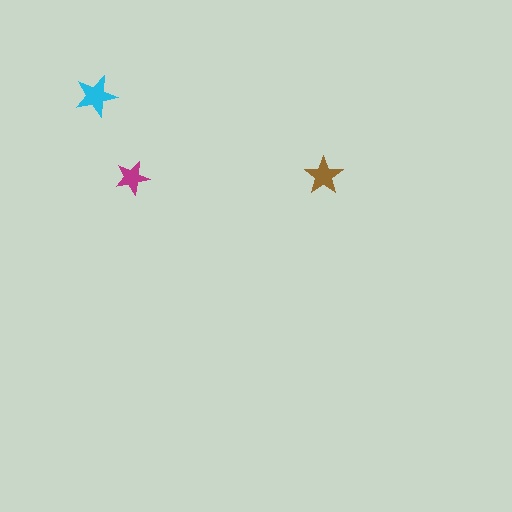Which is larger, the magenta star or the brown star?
The brown one.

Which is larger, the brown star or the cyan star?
The cyan one.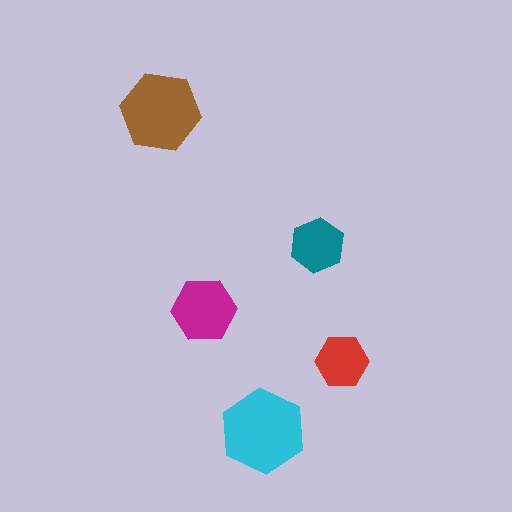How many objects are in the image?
There are 5 objects in the image.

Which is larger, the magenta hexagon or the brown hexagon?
The brown one.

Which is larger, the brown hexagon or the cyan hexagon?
The cyan one.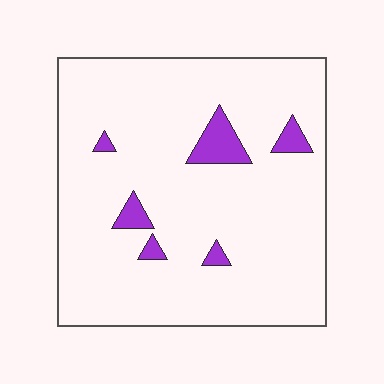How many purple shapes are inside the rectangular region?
6.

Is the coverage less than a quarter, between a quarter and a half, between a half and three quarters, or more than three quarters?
Less than a quarter.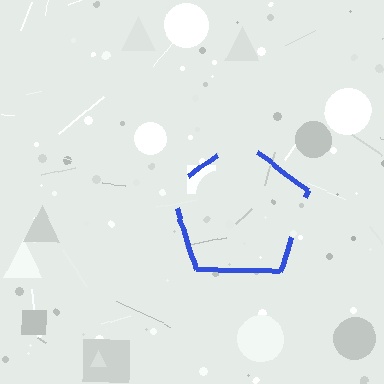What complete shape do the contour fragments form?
The contour fragments form a pentagon.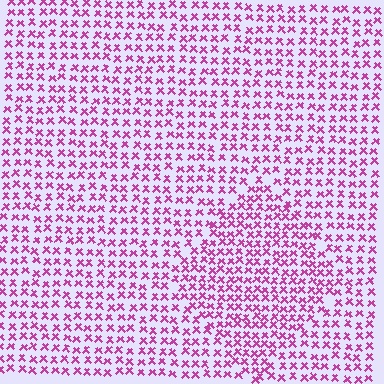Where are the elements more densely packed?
The elements are more densely packed inside the diamond boundary.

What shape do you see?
I see a diamond.